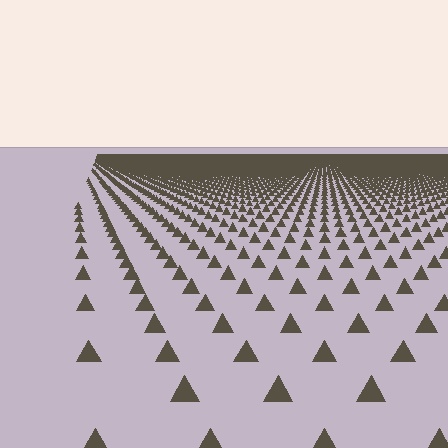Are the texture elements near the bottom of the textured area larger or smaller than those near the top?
Larger. Near the bottom, elements are closer to the viewer and appear at a bigger on-screen size.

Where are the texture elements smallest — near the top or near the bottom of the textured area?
Near the top.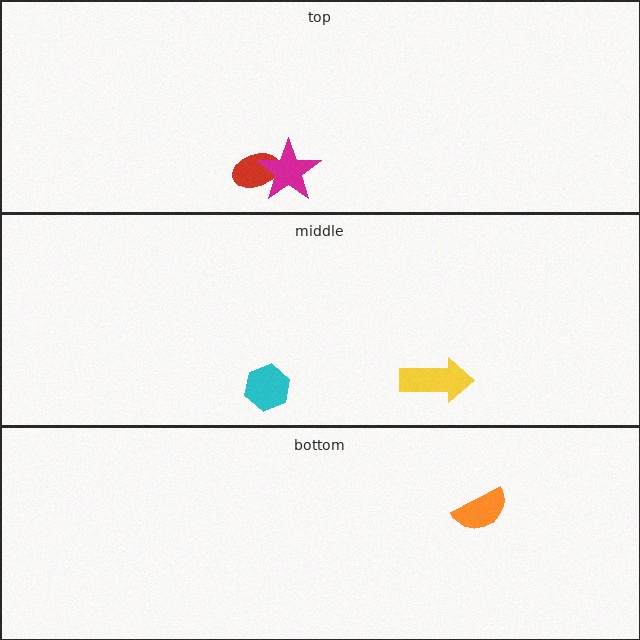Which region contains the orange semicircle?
The bottom region.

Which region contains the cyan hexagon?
The middle region.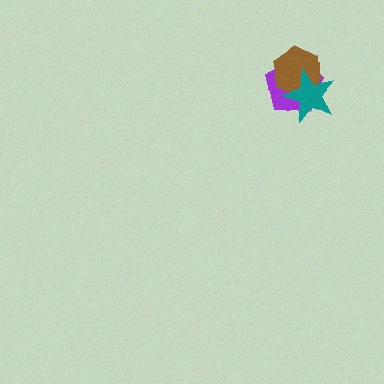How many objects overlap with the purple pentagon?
2 objects overlap with the purple pentagon.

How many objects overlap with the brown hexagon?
2 objects overlap with the brown hexagon.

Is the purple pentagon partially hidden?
Yes, it is partially covered by another shape.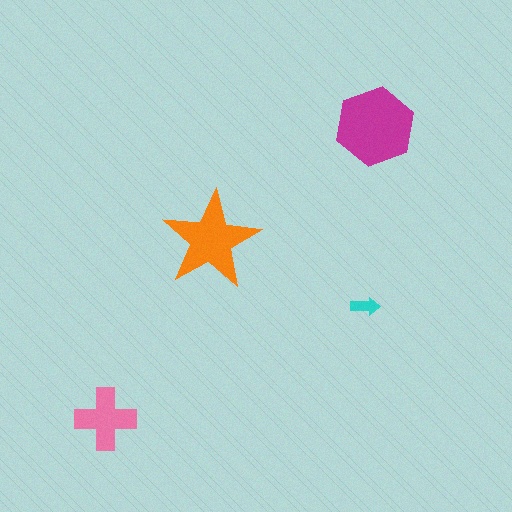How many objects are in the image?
There are 4 objects in the image.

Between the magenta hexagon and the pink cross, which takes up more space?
The magenta hexagon.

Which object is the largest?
The magenta hexagon.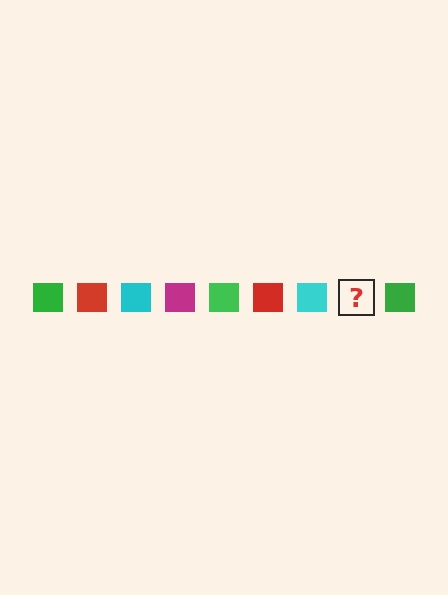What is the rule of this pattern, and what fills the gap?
The rule is that the pattern cycles through green, red, cyan, magenta squares. The gap should be filled with a magenta square.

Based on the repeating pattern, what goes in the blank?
The blank should be a magenta square.